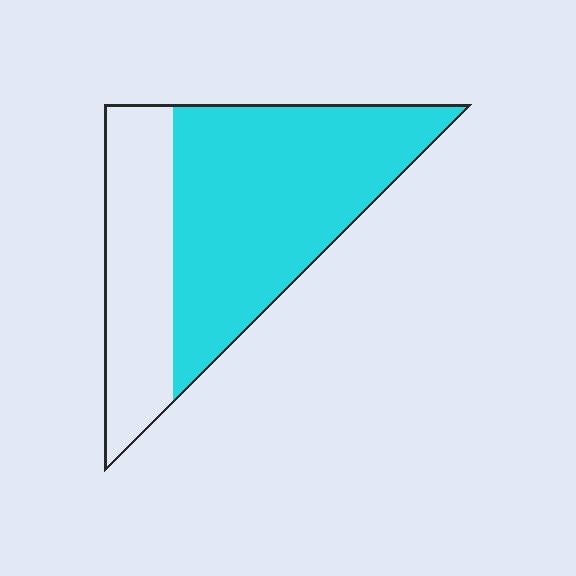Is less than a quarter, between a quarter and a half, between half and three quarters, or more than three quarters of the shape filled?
Between half and three quarters.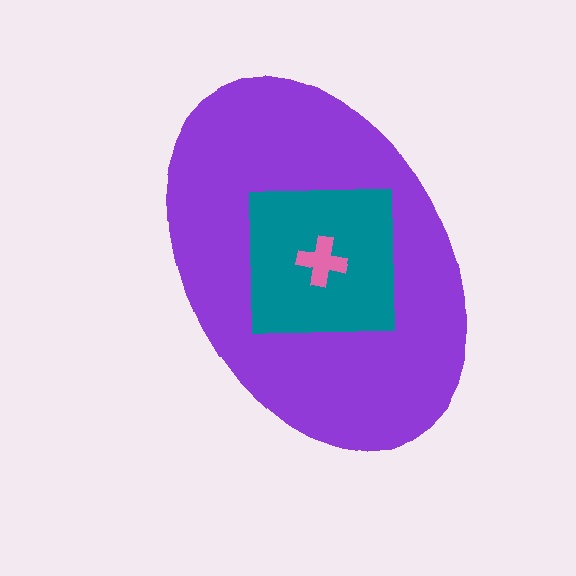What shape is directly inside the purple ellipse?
The teal square.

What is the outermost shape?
The purple ellipse.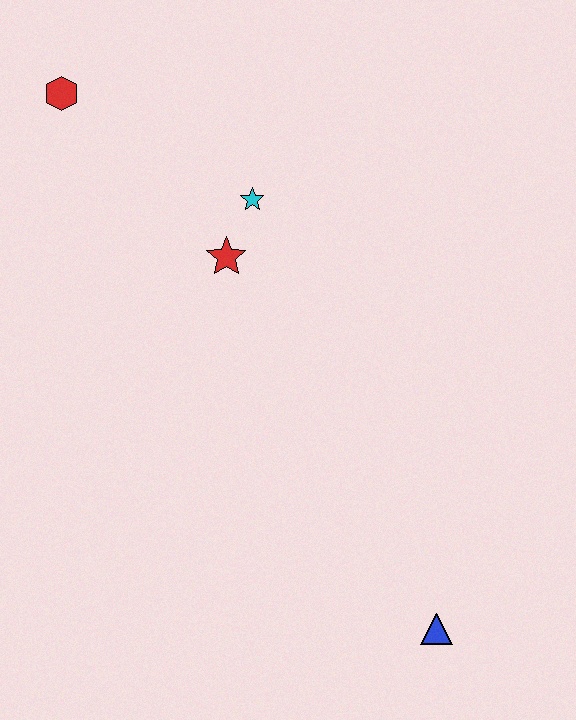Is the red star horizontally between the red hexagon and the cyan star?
Yes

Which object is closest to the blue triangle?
The red star is closest to the blue triangle.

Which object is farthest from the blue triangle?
The red hexagon is farthest from the blue triangle.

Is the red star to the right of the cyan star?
No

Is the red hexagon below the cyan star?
No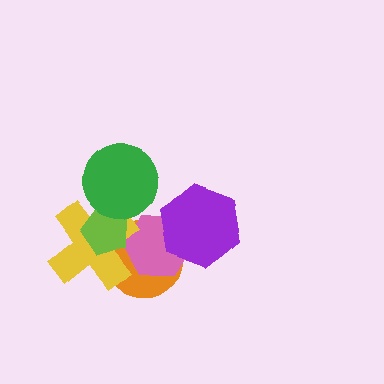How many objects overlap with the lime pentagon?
3 objects overlap with the lime pentagon.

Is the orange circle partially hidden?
Yes, it is partially covered by another shape.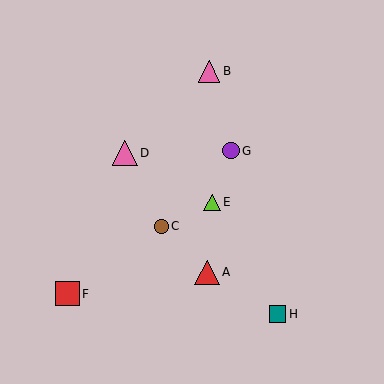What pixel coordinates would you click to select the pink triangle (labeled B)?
Click at (209, 71) to select the pink triangle B.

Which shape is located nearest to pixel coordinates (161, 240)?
The brown circle (labeled C) at (161, 226) is nearest to that location.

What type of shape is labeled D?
Shape D is a pink triangle.